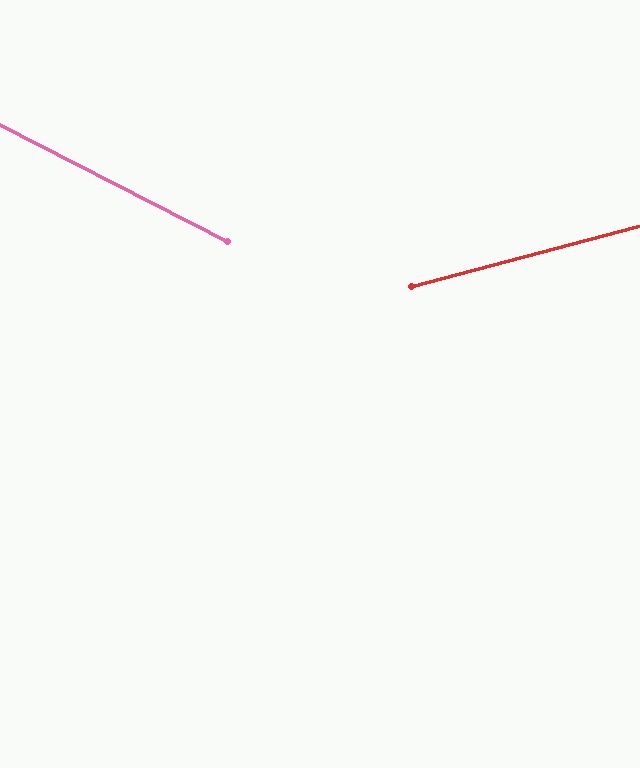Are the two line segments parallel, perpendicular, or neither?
Neither parallel nor perpendicular — they differ by about 42°.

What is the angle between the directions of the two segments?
Approximately 42 degrees.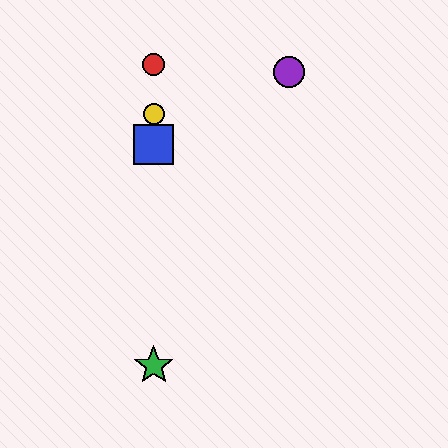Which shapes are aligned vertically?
The red circle, the blue square, the green star, the yellow circle are aligned vertically.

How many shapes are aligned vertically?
4 shapes (the red circle, the blue square, the green star, the yellow circle) are aligned vertically.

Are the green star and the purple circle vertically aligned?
No, the green star is at x≈154 and the purple circle is at x≈289.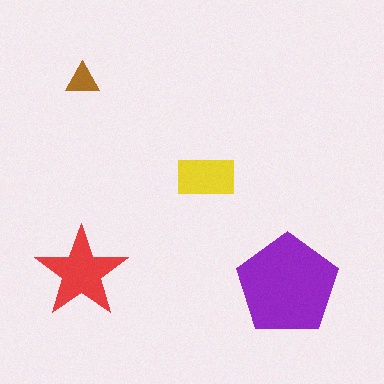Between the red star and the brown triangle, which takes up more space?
The red star.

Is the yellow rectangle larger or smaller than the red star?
Smaller.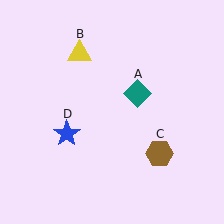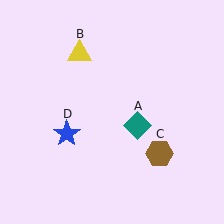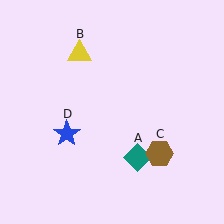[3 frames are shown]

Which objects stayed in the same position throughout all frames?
Yellow triangle (object B) and brown hexagon (object C) and blue star (object D) remained stationary.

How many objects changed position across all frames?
1 object changed position: teal diamond (object A).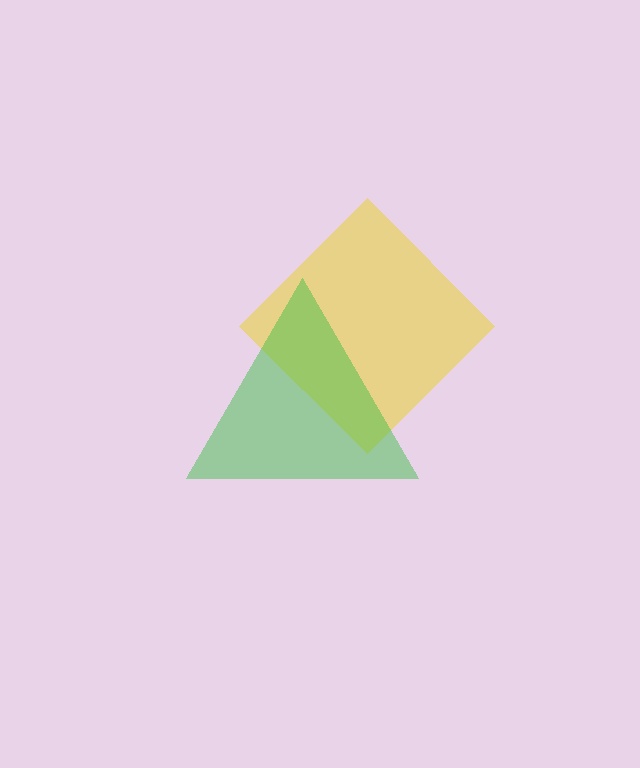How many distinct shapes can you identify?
There are 2 distinct shapes: a yellow diamond, a green triangle.